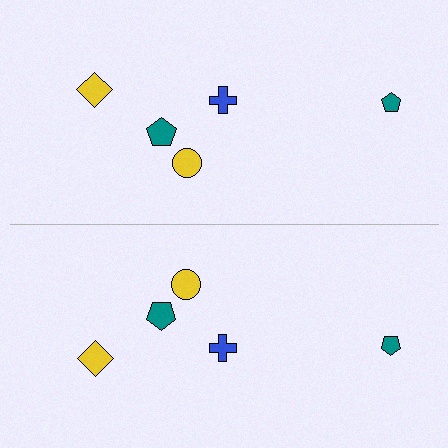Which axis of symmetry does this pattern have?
The pattern has a horizontal axis of symmetry running through the center of the image.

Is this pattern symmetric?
Yes, this pattern has bilateral (reflection) symmetry.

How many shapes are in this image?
There are 10 shapes in this image.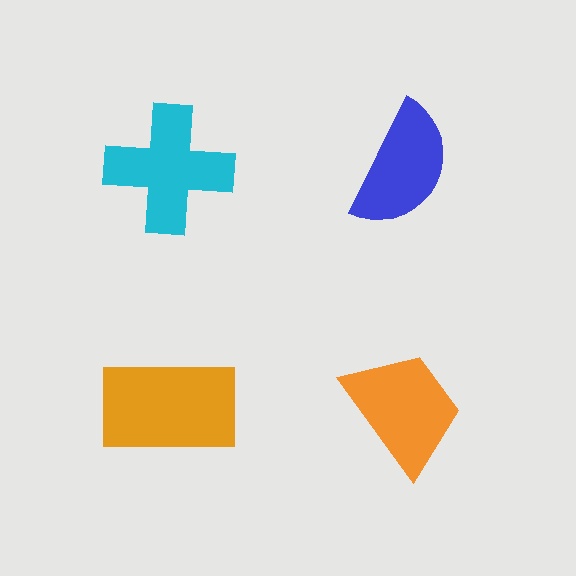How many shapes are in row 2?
2 shapes.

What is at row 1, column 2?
A blue semicircle.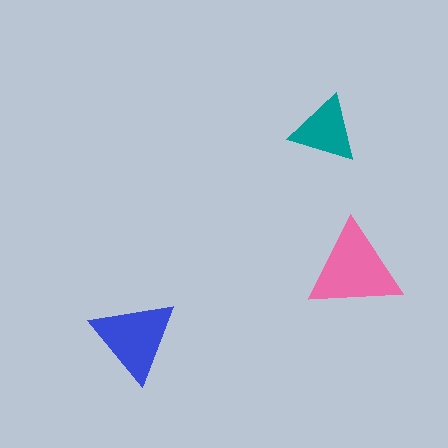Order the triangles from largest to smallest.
the pink one, the blue one, the teal one.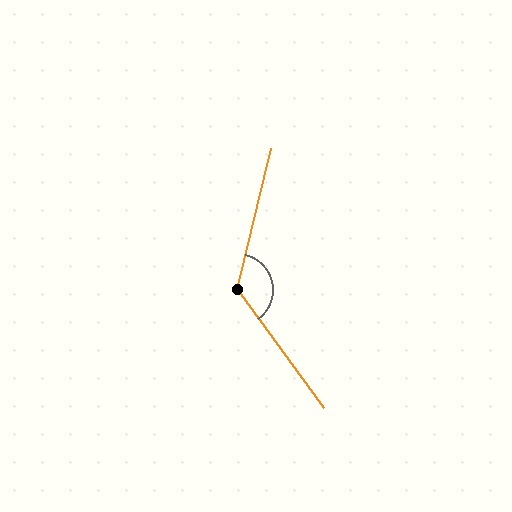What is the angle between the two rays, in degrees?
Approximately 130 degrees.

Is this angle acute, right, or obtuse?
It is obtuse.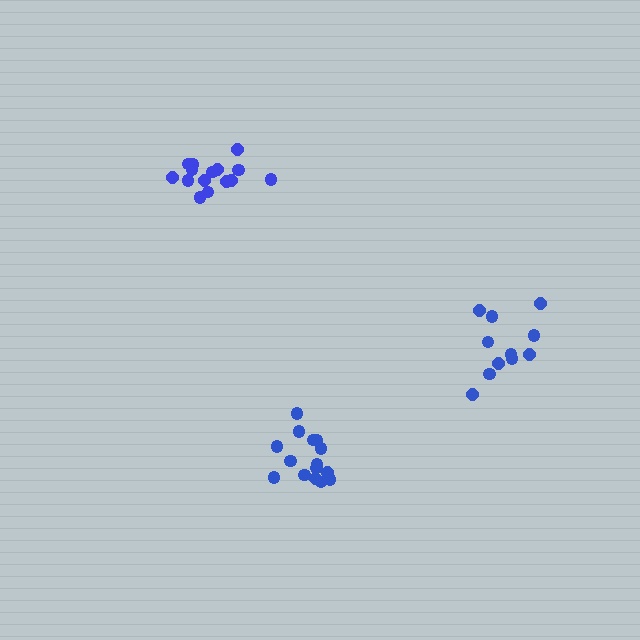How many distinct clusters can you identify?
There are 3 distinct clusters.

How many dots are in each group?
Group 1: 11 dots, Group 2: 15 dots, Group 3: 15 dots (41 total).